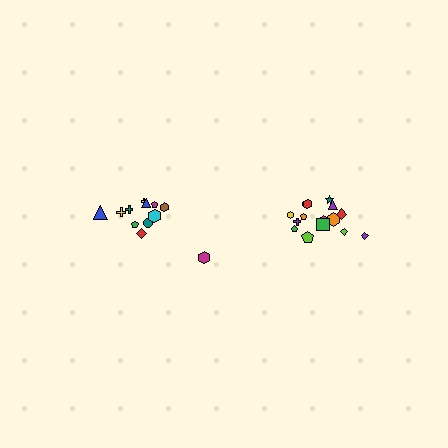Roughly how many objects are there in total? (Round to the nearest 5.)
Roughly 25 objects in total.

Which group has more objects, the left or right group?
The right group.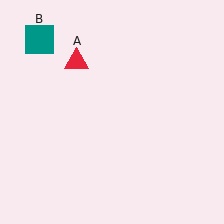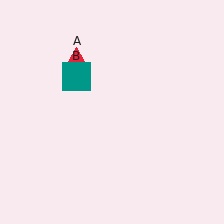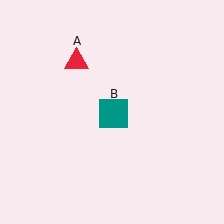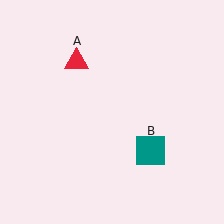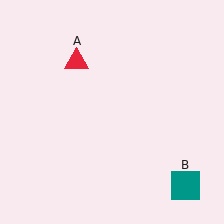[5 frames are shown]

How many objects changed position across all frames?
1 object changed position: teal square (object B).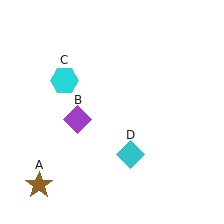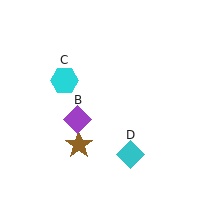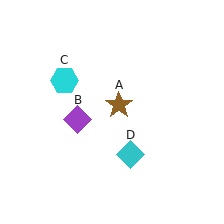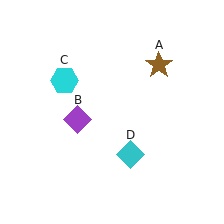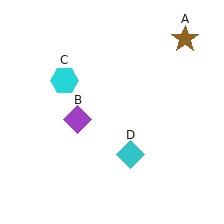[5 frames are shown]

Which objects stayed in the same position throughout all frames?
Purple diamond (object B) and cyan hexagon (object C) and cyan diamond (object D) remained stationary.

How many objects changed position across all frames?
1 object changed position: brown star (object A).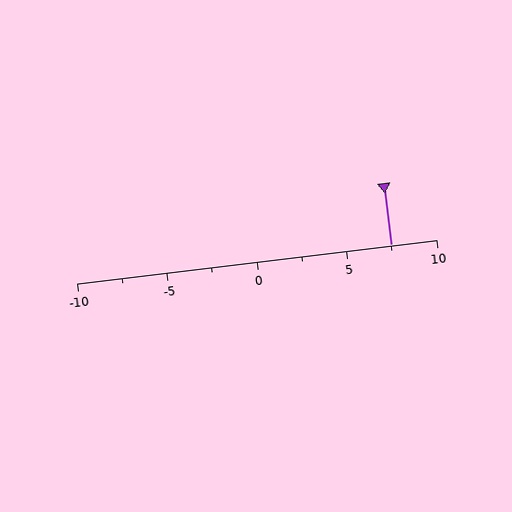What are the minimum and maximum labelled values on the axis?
The axis runs from -10 to 10.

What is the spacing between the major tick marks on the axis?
The major ticks are spaced 5 apart.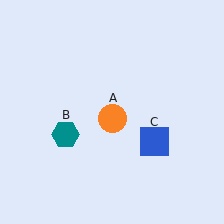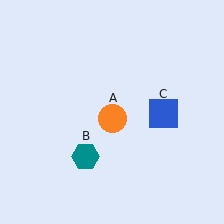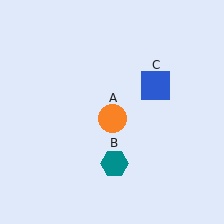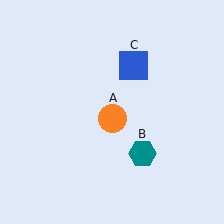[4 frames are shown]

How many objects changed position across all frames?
2 objects changed position: teal hexagon (object B), blue square (object C).